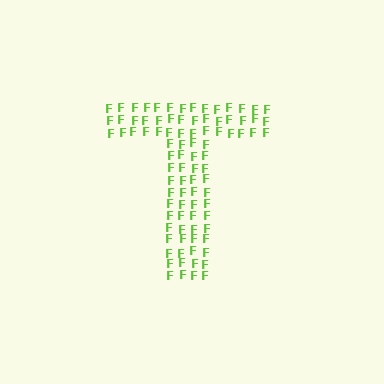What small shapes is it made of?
It is made of small letter F's.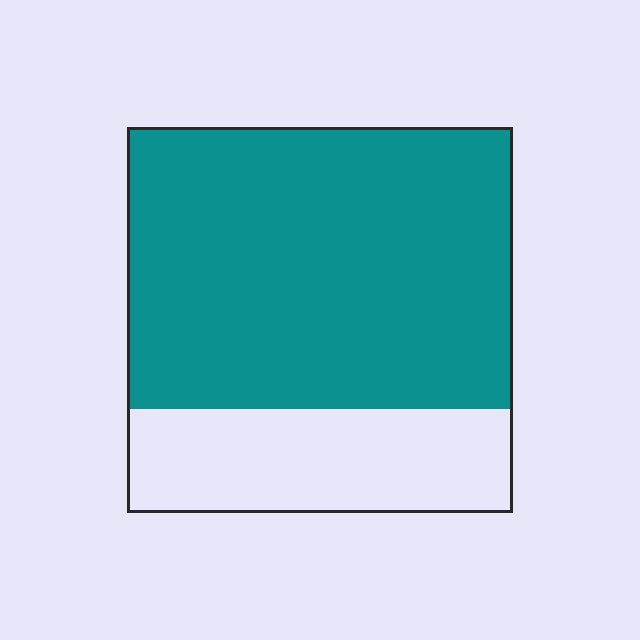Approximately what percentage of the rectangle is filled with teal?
Approximately 75%.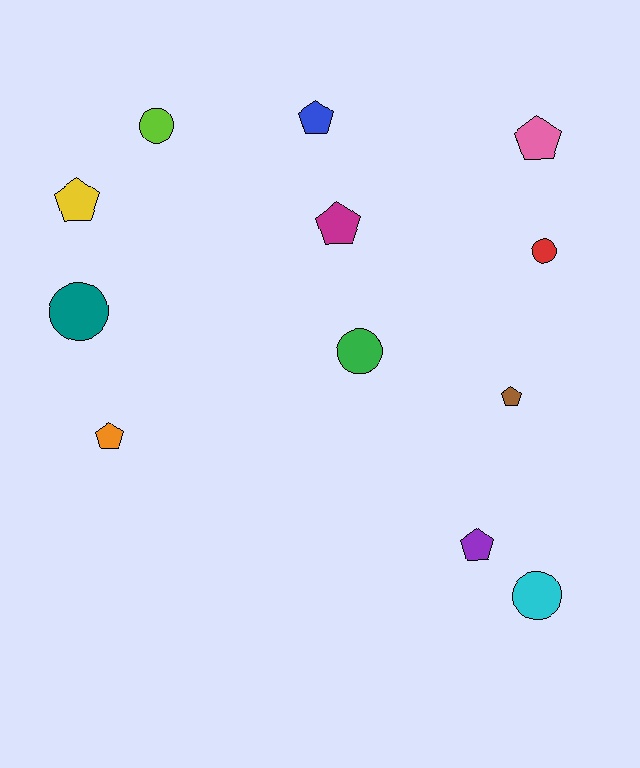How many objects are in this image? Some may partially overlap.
There are 12 objects.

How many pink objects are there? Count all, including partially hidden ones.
There is 1 pink object.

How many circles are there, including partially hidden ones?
There are 5 circles.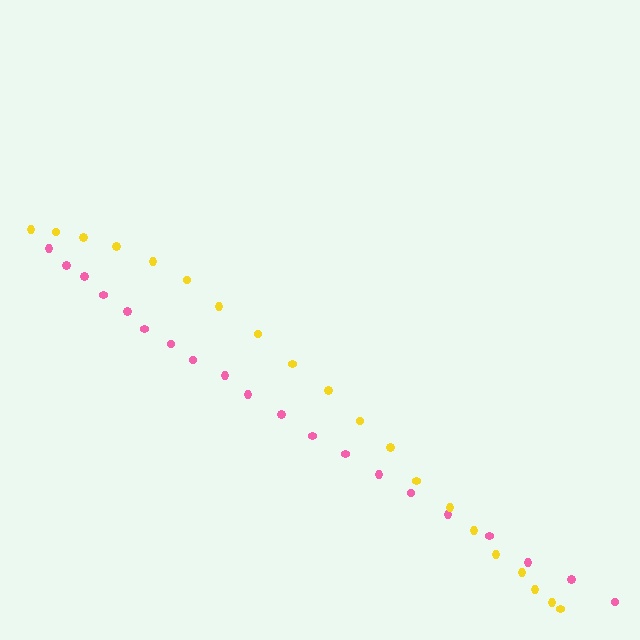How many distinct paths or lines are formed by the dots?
There are 2 distinct paths.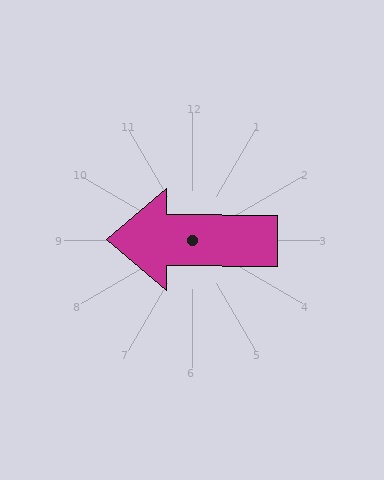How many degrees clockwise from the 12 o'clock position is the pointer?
Approximately 270 degrees.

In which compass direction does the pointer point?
West.